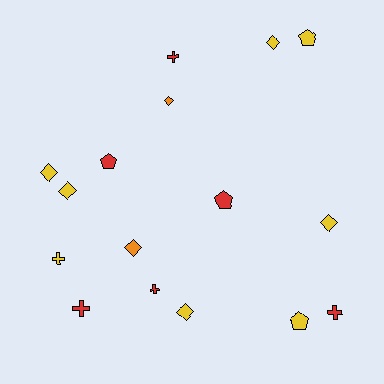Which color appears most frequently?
Yellow, with 8 objects.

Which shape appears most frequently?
Diamond, with 7 objects.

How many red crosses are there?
There are 4 red crosses.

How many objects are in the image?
There are 16 objects.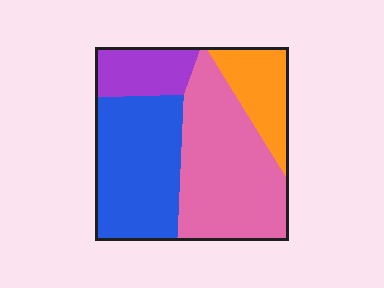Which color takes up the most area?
Pink, at roughly 40%.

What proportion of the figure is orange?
Orange covers 15% of the figure.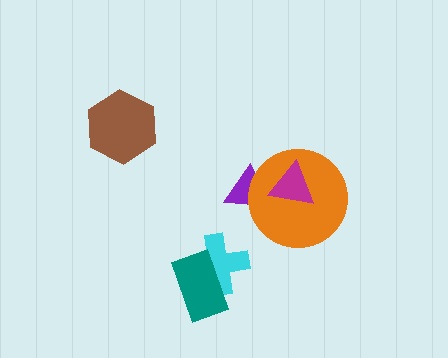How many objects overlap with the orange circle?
2 objects overlap with the orange circle.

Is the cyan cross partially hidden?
Yes, it is partially covered by another shape.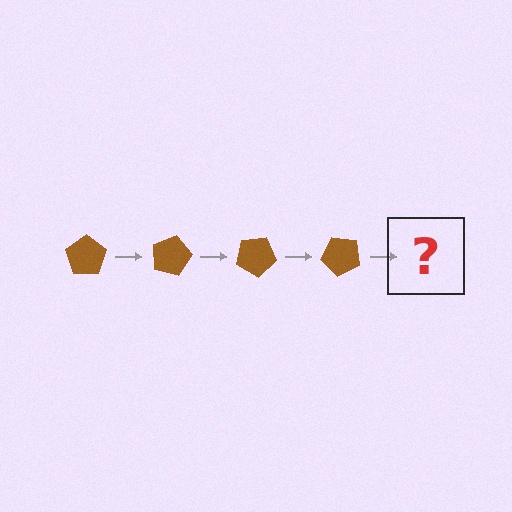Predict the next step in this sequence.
The next step is a brown pentagon rotated 60 degrees.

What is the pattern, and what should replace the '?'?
The pattern is that the pentagon rotates 15 degrees each step. The '?' should be a brown pentagon rotated 60 degrees.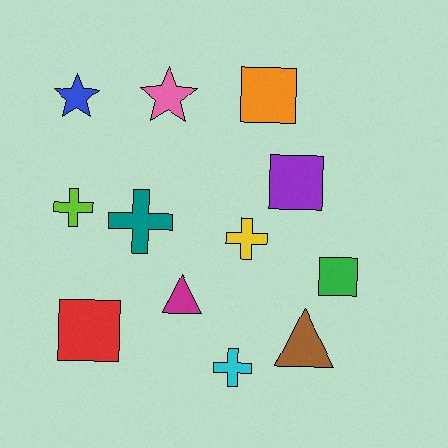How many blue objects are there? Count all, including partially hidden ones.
There is 1 blue object.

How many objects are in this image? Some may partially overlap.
There are 12 objects.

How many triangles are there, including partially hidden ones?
There are 2 triangles.